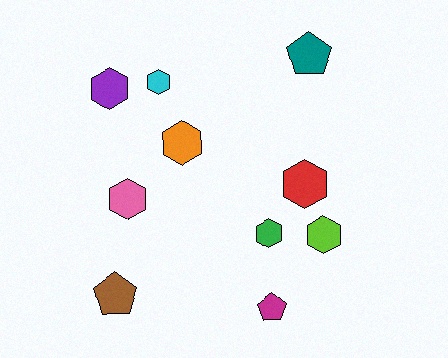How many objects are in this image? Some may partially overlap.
There are 10 objects.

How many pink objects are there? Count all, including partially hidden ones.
There is 1 pink object.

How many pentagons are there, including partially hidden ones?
There are 3 pentagons.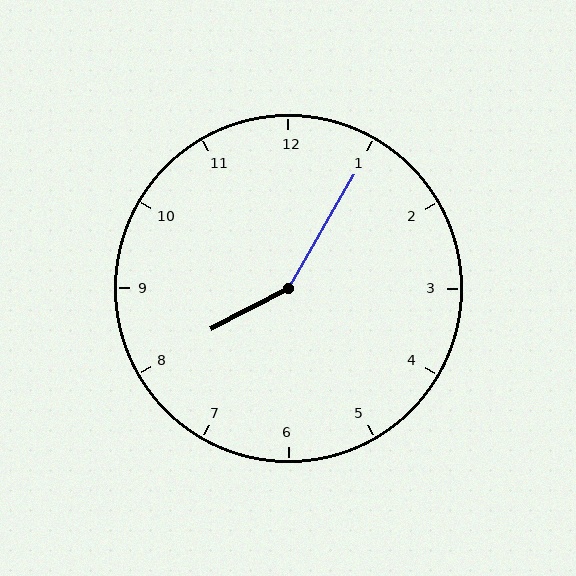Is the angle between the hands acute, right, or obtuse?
It is obtuse.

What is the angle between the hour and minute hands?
Approximately 148 degrees.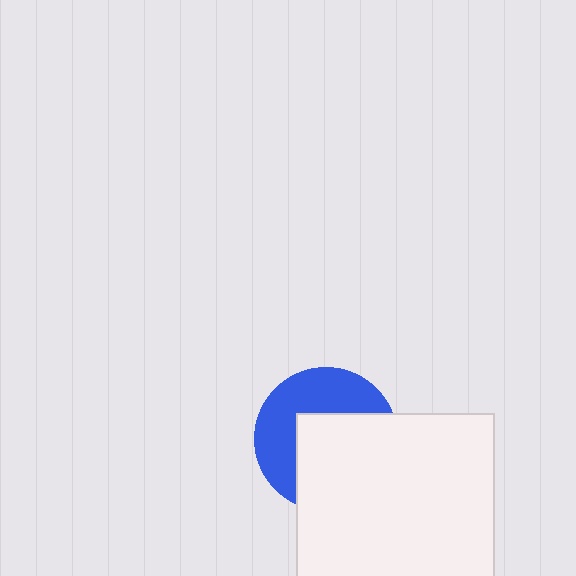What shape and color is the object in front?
The object in front is a white square.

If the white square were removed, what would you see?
You would see the complete blue circle.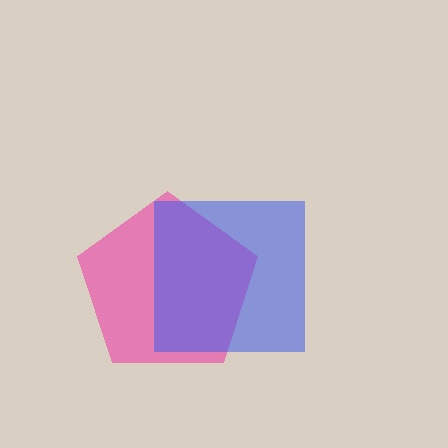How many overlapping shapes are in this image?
There are 2 overlapping shapes in the image.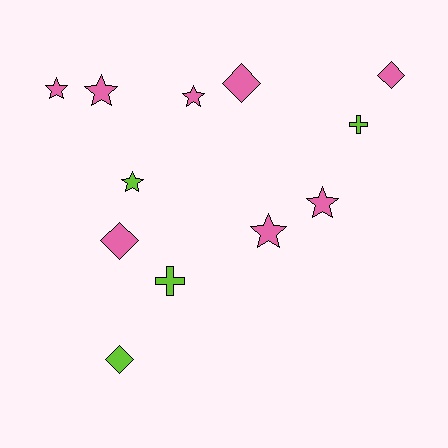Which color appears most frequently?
Pink, with 8 objects.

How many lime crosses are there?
There are 2 lime crosses.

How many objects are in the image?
There are 12 objects.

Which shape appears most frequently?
Star, with 6 objects.